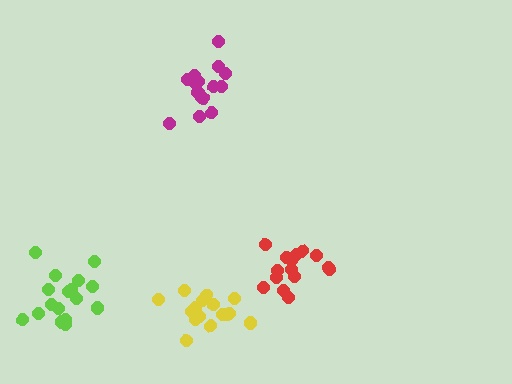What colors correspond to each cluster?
The clusters are colored: lime, red, magenta, yellow.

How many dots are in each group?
Group 1: 17 dots, Group 2: 15 dots, Group 3: 15 dots, Group 4: 17 dots (64 total).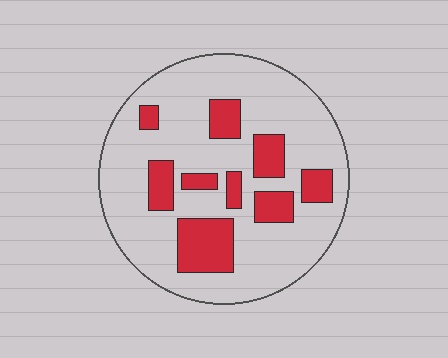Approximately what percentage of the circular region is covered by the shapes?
Approximately 25%.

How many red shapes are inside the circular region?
9.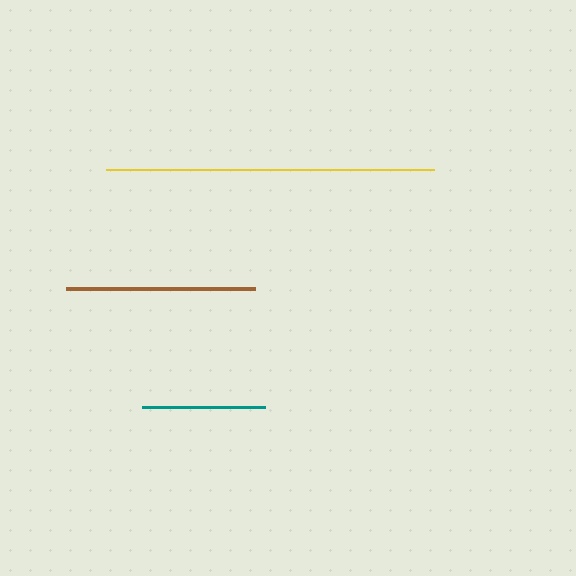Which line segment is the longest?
The yellow line is the longest at approximately 327 pixels.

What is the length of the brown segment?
The brown segment is approximately 189 pixels long.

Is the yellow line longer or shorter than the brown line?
The yellow line is longer than the brown line.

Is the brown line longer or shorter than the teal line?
The brown line is longer than the teal line.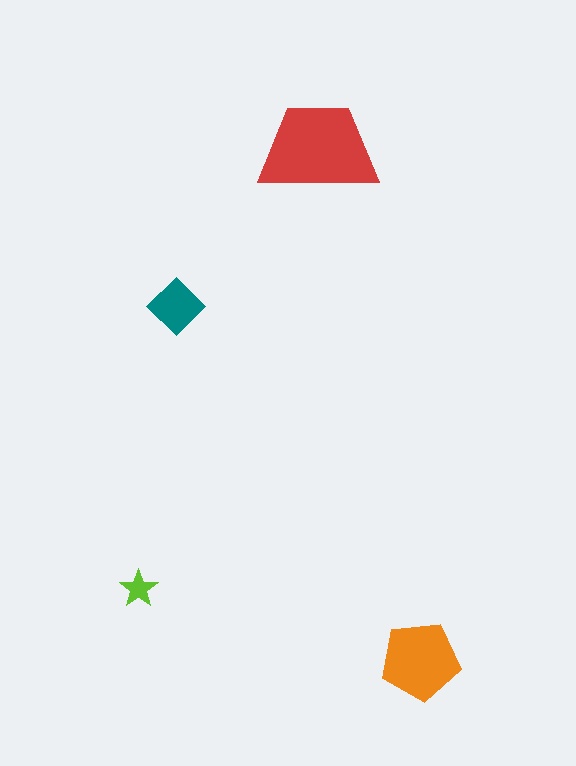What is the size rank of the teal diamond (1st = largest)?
3rd.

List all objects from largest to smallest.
The red trapezoid, the orange pentagon, the teal diamond, the lime star.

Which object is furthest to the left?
The lime star is leftmost.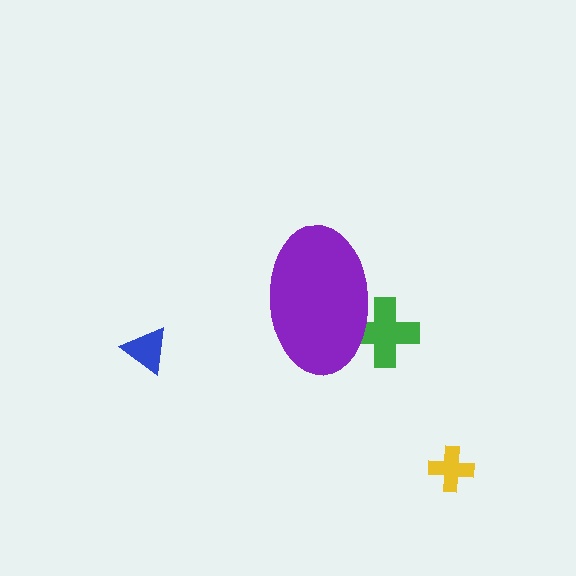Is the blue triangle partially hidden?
No, the blue triangle is fully visible.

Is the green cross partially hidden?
Yes, the green cross is partially hidden behind the purple ellipse.